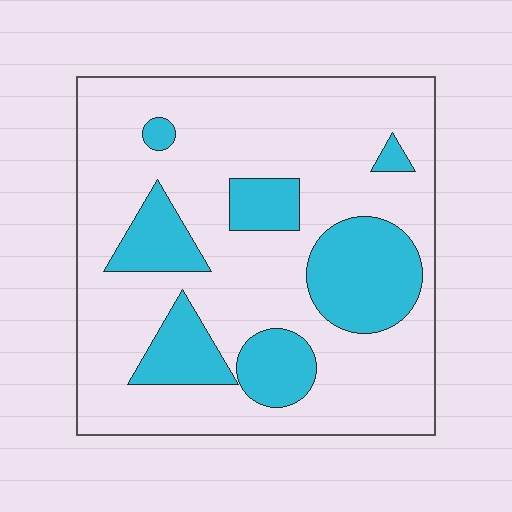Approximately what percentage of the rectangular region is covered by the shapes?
Approximately 25%.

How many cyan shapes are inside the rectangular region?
7.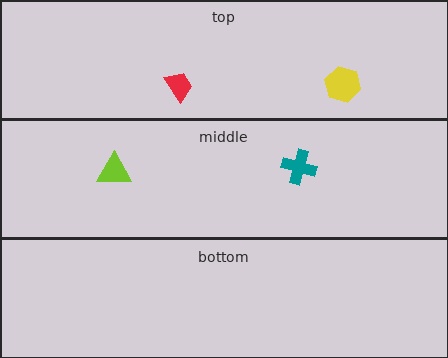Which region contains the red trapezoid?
The top region.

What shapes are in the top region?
The yellow hexagon, the red trapezoid.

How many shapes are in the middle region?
2.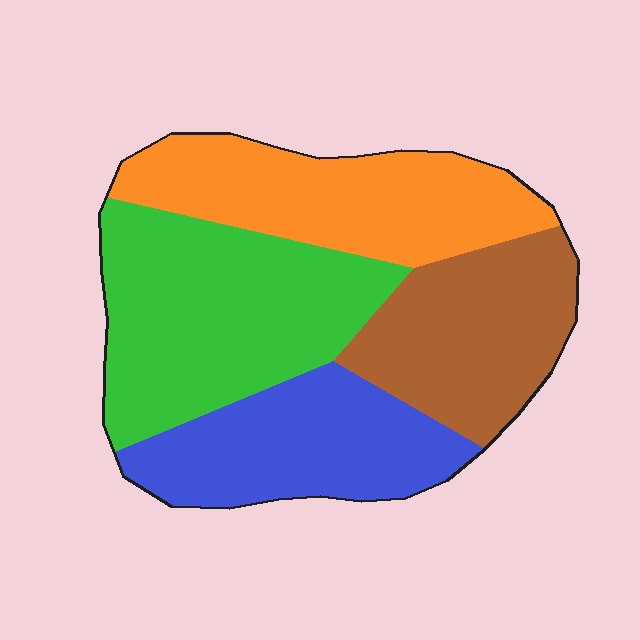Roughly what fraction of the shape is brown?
Brown takes up about one fifth (1/5) of the shape.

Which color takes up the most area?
Green, at roughly 30%.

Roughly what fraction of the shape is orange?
Orange covers 25% of the shape.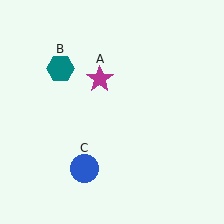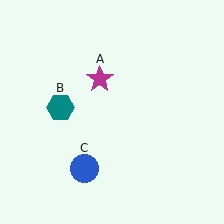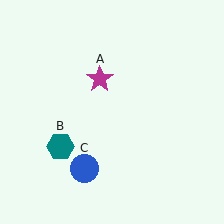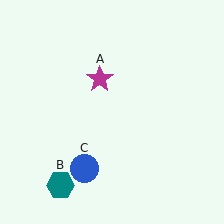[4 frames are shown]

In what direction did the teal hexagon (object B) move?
The teal hexagon (object B) moved down.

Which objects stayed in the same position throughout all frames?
Magenta star (object A) and blue circle (object C) remained stationary.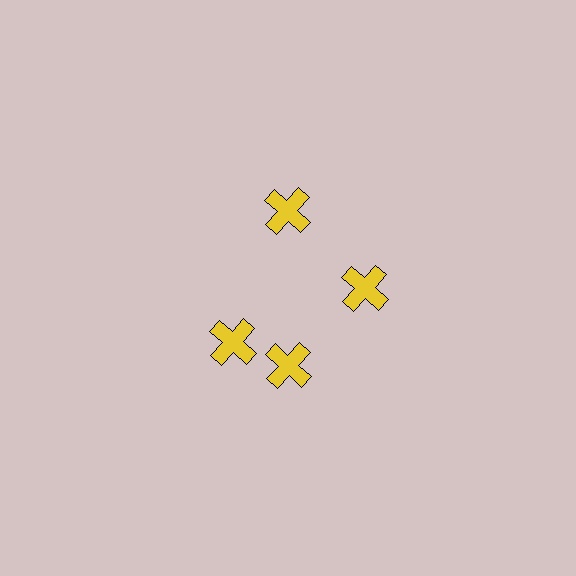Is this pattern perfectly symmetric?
No. The 4 yellow crosses are arranged in a ring, but one element near the 9 o'clock position is rotated out of alignment along the ring, breaking the 4-fold rotational symmetry.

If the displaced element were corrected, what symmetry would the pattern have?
It would have 4-fold rotational symmetry — the pattern would map onto itself every 90 degrees.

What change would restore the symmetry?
The symmetry would be restored by rotating it back into even spacing with its neighbors so that all 4 crosses sit at equal angles and equal distance from the center.